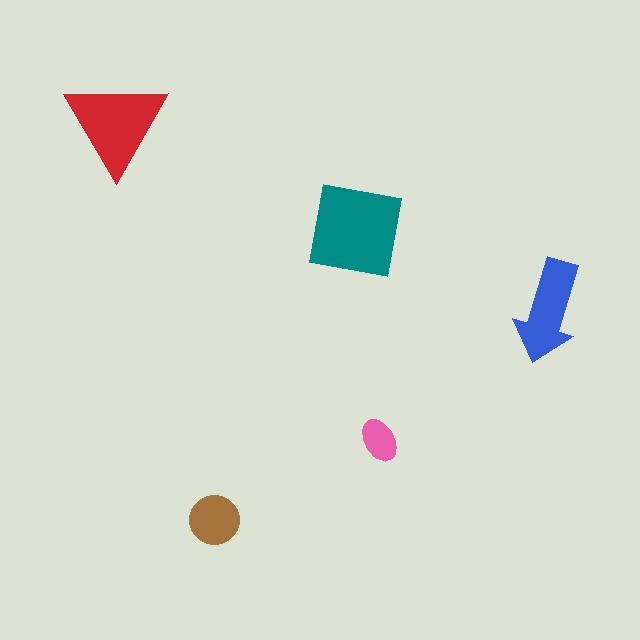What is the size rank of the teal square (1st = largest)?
1st.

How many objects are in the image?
There are 5 objects in the image.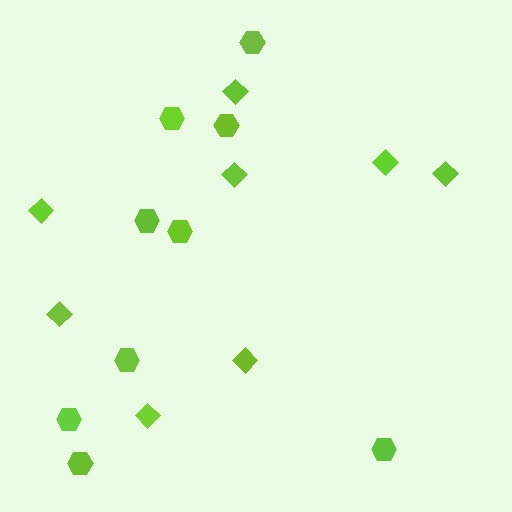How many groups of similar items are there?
There are 2 groups: one group of hexagons (9) and one group of diamonds (8).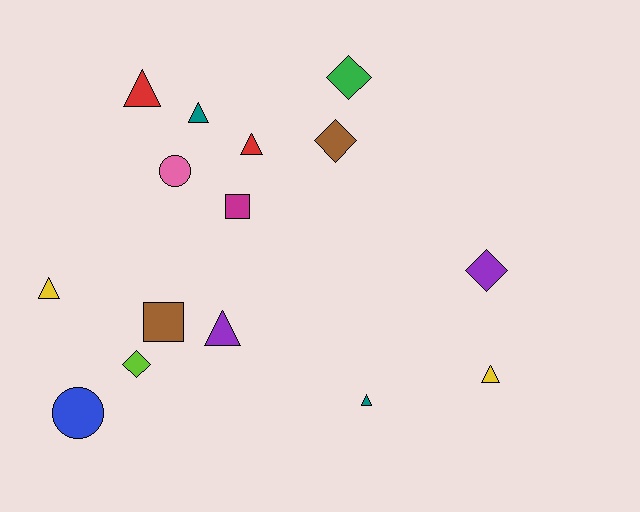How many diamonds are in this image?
There are 4 diamonds.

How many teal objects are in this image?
There are 2 teal objects.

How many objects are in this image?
There are 15 objects.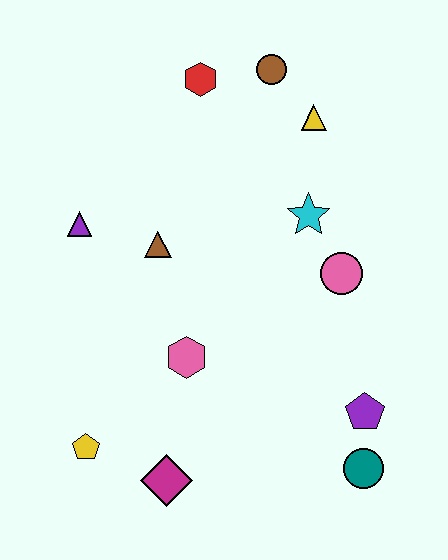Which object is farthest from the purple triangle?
The teal circle is farthest from the purple triangle.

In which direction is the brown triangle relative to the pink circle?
The brown triangle is to the left of the pink circle.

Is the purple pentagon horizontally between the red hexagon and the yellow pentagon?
No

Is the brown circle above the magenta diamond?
Yes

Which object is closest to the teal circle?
The purple pentagon is closest to the teal circle.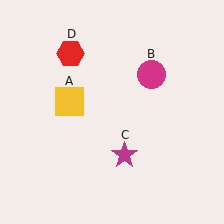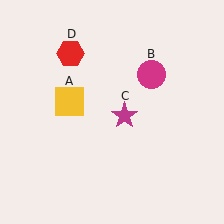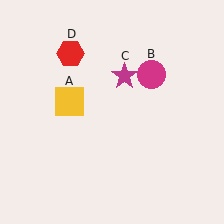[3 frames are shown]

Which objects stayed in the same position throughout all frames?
Yellow square (object A) and magenta circle (object B) and red hexagon (object D) remained stationary.